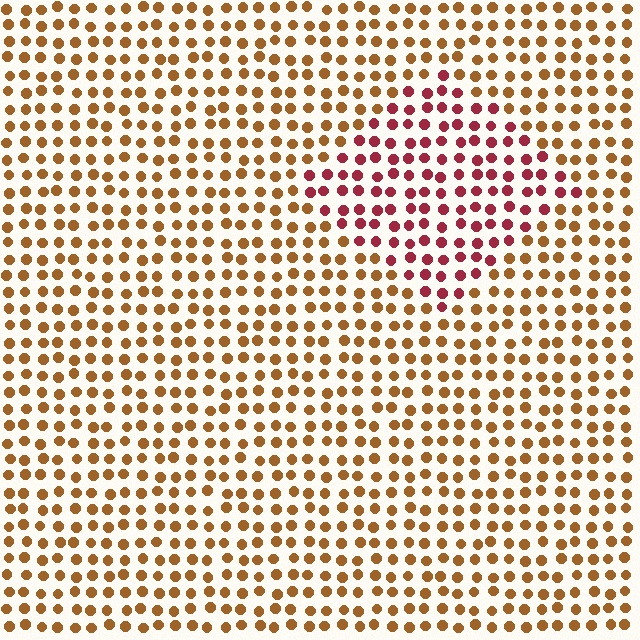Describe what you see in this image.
The image is filled with small brown elements in a uniform arrangement. A diamond-shaped region is visible where the elements are tinted to a slightly different hue, forming a subtle color boundary.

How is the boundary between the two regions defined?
The boundary is defined purely by a slight shift in hue (about 43 degrees). Spacing, size, and orientation are identical on both sides.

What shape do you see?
I see a diamond.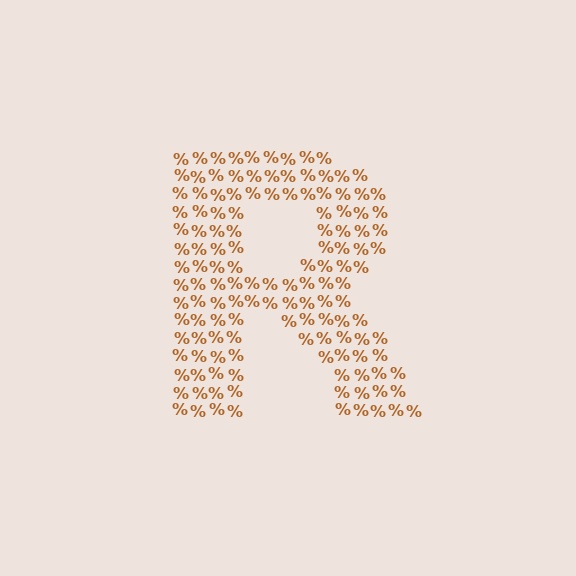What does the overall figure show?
The overall figure shows the letter R.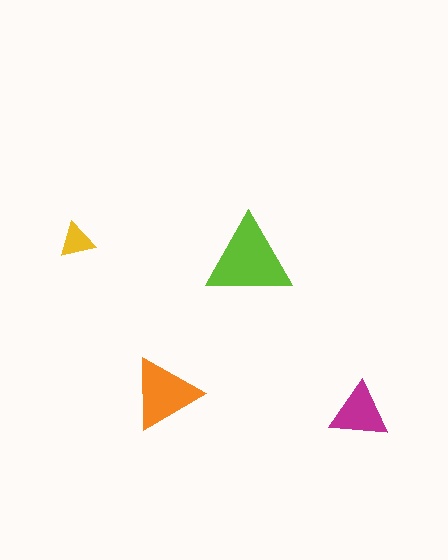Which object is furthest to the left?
The yellow triangle is leftmost.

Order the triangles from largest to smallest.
the lime one, the orange one, the magenta one, the yellow one.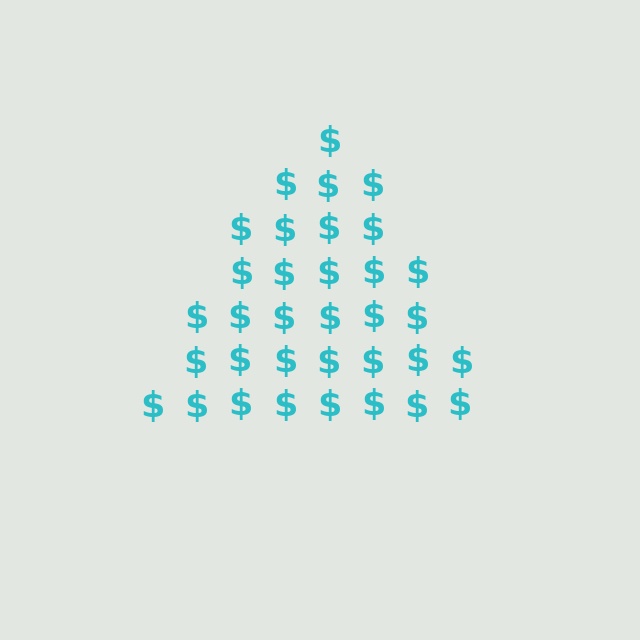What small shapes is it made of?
It is made of small dollar signs.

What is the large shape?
The large shape is a triangle.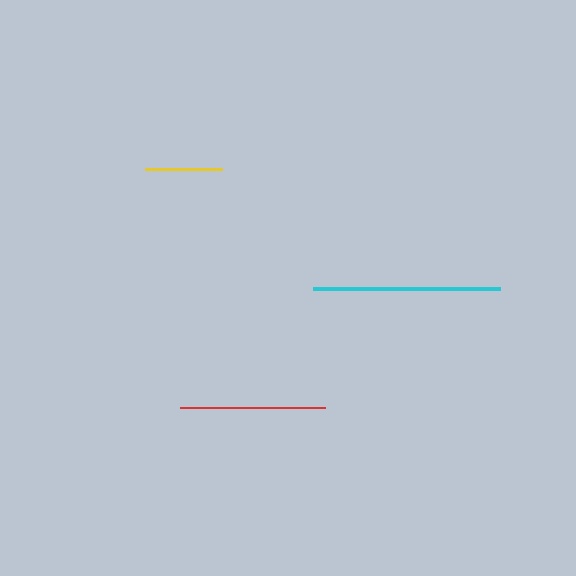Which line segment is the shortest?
The yellow line is the shortest at approximately 78 pixels.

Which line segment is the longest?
The cyan line is the longest at approximately 187 pixels.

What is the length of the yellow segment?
The yellow segment is approximately 78 pixels long.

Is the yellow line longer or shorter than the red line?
The red line is longer than the yellow line.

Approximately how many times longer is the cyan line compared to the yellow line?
The cyan line is approximately 2.4 times the length of the yellow line.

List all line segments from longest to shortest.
From longest to shortest: cyan, red, yellow.